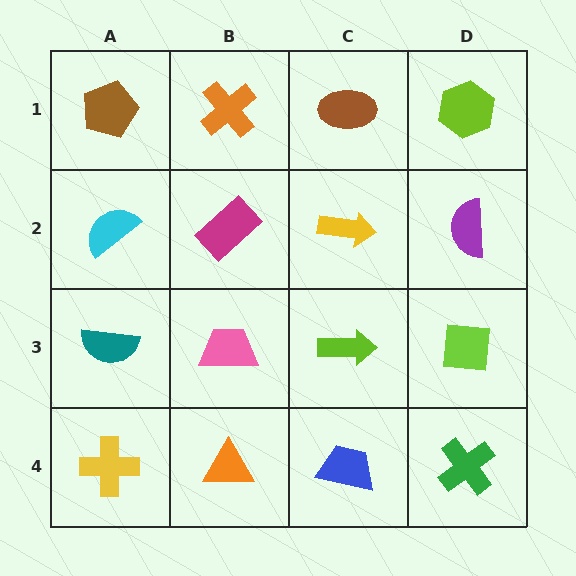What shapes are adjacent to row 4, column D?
A lime square (row 3, column D), a blue trapezoid (row 4, column C).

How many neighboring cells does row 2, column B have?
4.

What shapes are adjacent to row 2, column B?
An orange cross (row 1, column B), a pink trapezoid (row 3, column B), a cyan semicircle (row 2, column A), a yellow arrow (row 2, column C).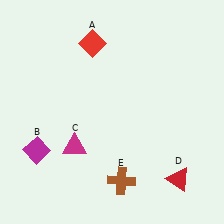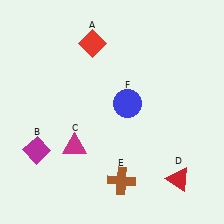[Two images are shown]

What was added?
A blue circle (F) was added in Image 2.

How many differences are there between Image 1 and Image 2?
There is 1 difference between the two images.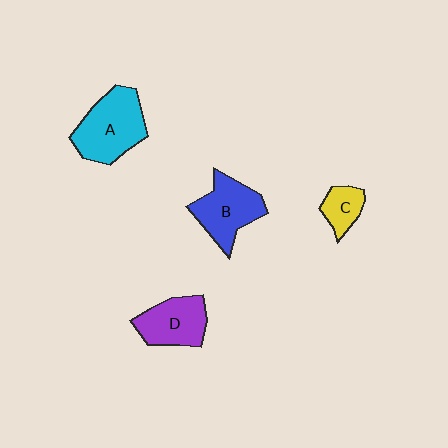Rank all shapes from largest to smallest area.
From largest to smallest: A (cyan), B (blue), D (purple), C (yellow).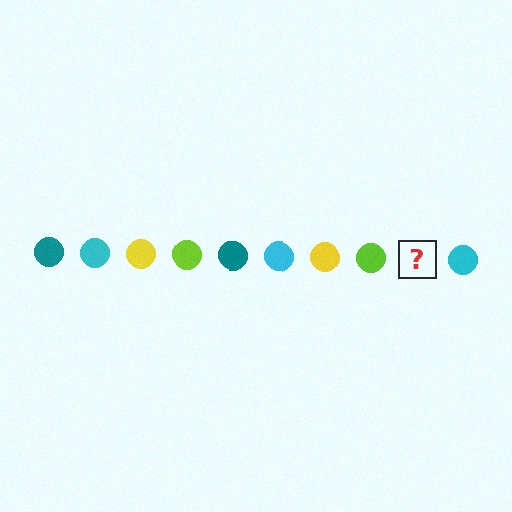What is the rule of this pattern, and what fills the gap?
The rule is that the pattern cycles through teal, cyan, yellow, lime circles. The gap should be filled with a teal circle.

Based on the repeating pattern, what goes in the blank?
The blank should be a teal circle.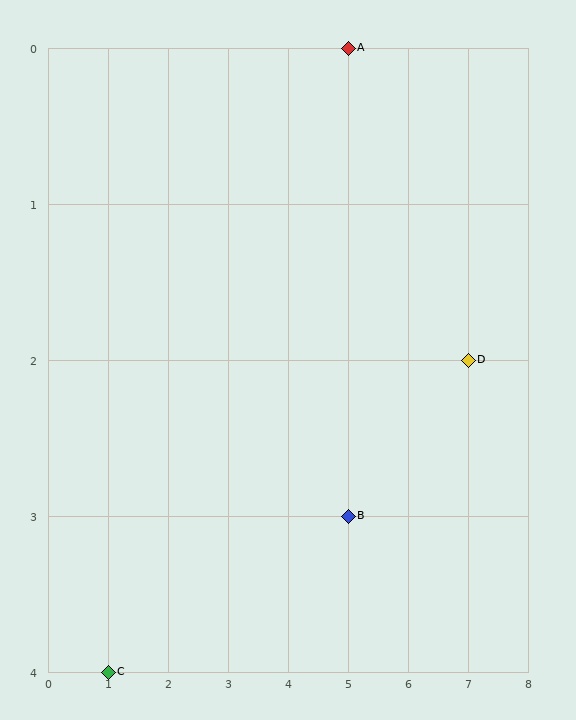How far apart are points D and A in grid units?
Points D and A are 2 columns and 2 rows apart (about 2.8 grid units diagonally).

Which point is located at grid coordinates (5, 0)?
Point A is at (5, 0).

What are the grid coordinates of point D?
Point D is at grid coordinates (7, 2).